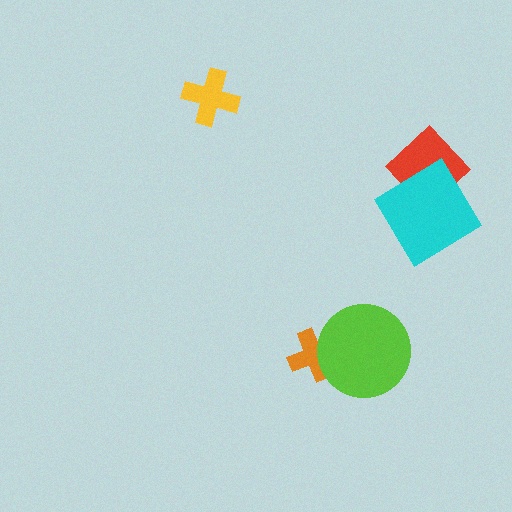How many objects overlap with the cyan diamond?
1 object overlaps with the cyan diamond.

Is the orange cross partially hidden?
Yes, it is partially covered by another shape.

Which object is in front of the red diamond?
The cyan diamond is in front of the red diamond.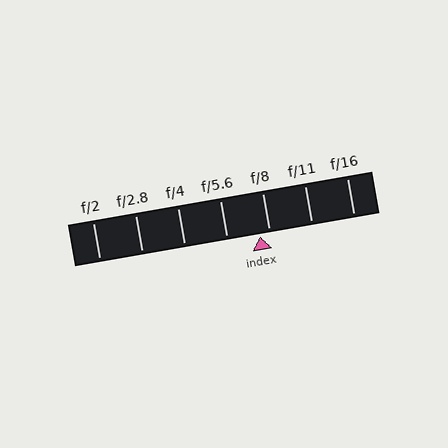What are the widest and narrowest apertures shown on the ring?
The widest aperture shown is f/2 and the narrowest is f/16.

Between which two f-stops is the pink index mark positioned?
The index mark is between f/5.6 and f/8.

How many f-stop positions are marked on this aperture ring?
There are 7 f-stop positions marked.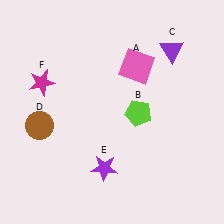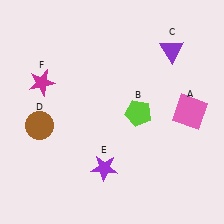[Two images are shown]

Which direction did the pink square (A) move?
The pink square (A) moved right.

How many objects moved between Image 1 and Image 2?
1 object moved between the two images.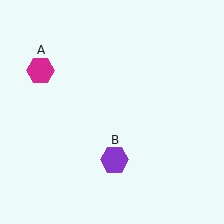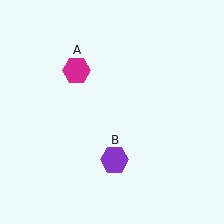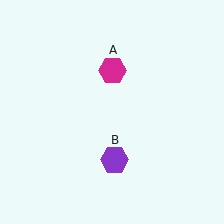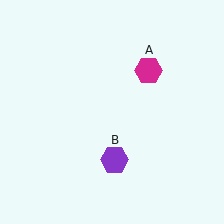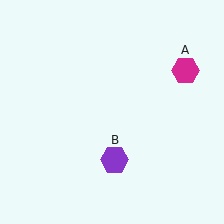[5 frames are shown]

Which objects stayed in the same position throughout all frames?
Purple hexagon (object B) remained stationary.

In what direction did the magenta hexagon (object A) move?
The magenta hexagon (object A) moved right.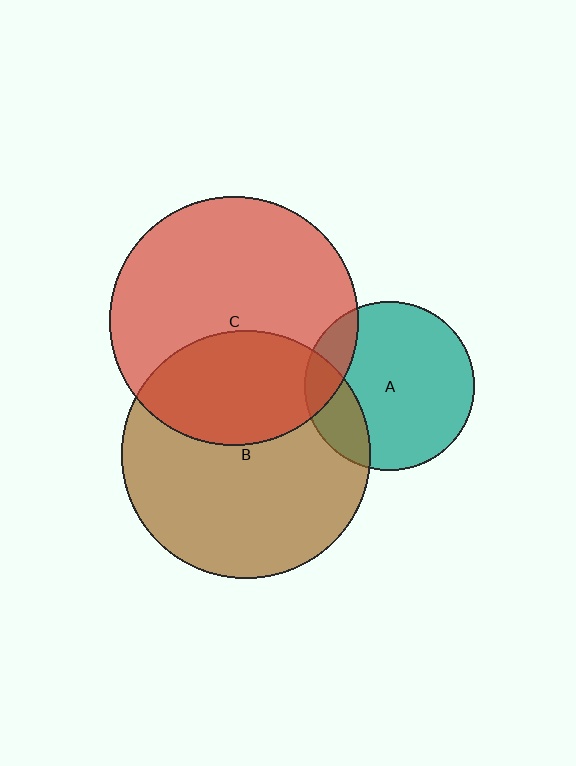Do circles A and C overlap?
Yes.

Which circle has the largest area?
Circle C (red).